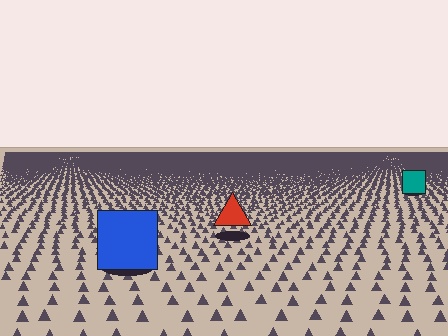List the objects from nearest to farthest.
From nearest to farthest: the blue square, the red triangle, the teal square.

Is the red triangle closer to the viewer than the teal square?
Yes. The red triangle is closer — you can tell from the texture gradient: the ground texture is coarser near it.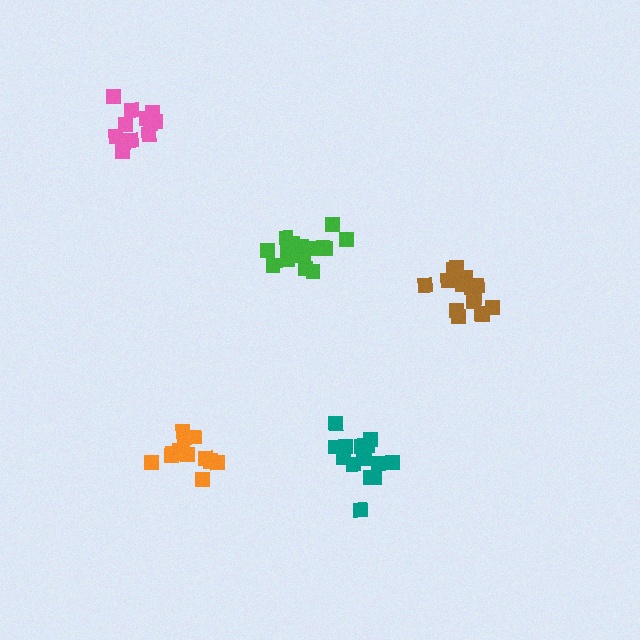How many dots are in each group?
Group 1: 17 dots, Group 2: 16 dots, Group 3: 13 dots, Group 4: 12 dots, Group 5: 15 dots (73 total).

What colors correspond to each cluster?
The clusters are colored: brown, green, orange, pink, teal.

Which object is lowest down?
The teal cluster is bottommost.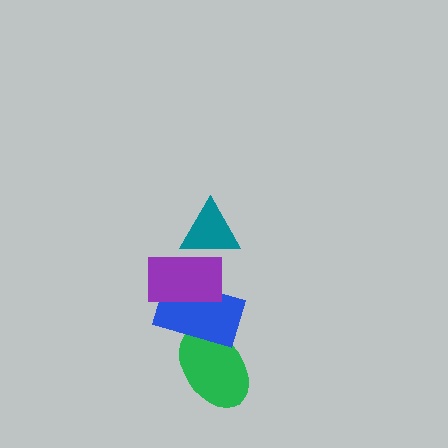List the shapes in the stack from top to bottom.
From top to bottom: the teal triangle, the purple rectangle, the blue rectangle, the green ellipse.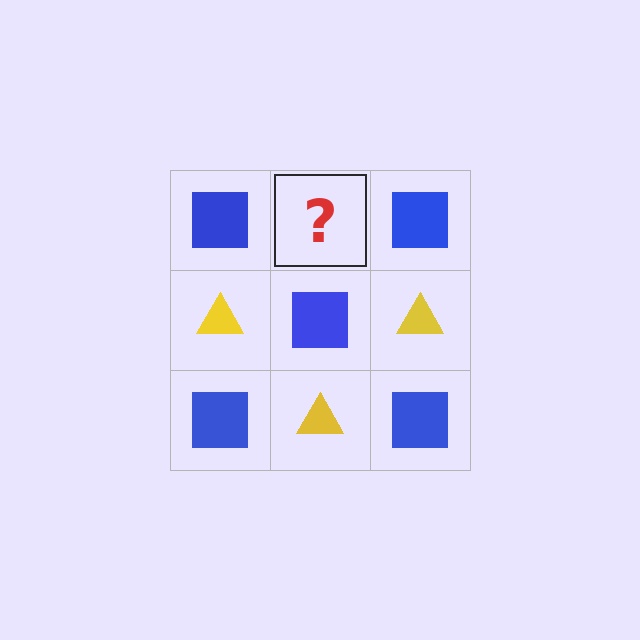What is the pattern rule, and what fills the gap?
The rule is that it alternates blue square and yellow triangle in a checkerboard pattern. The gap should be filled with a yellow triangle.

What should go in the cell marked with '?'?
The missing cell should contain a yellow triangle.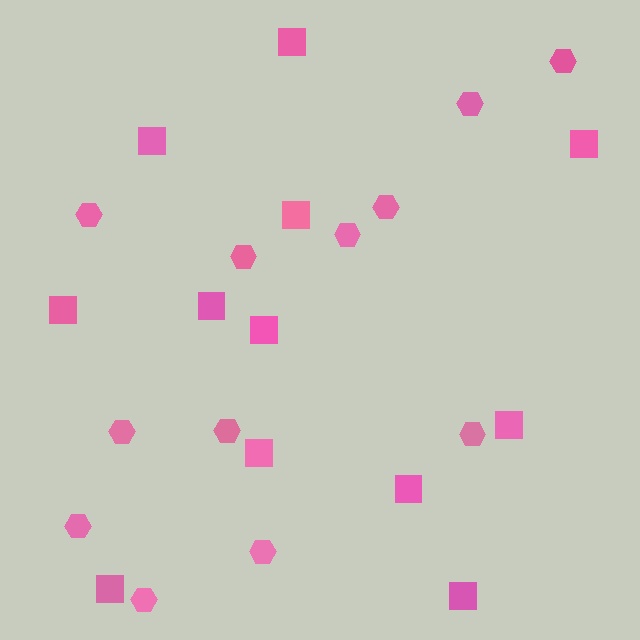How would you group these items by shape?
There are 2 groups: one group of hexagons (12) and one group of squares (12).